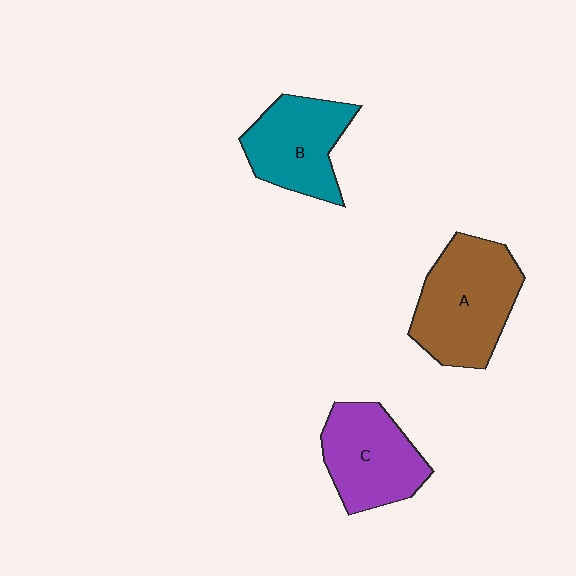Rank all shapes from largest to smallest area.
From largest to smallest: A (brown), C (purple), B (teal).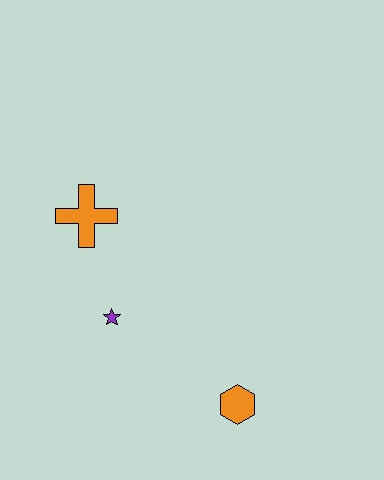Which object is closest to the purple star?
The orange cross is closest to the purple star.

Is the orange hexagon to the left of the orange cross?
No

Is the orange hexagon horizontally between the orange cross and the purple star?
No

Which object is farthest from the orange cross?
The orange hexagon is farthest from the orange cross.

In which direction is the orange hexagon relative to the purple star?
The orange hexagon is to the right of the purple star.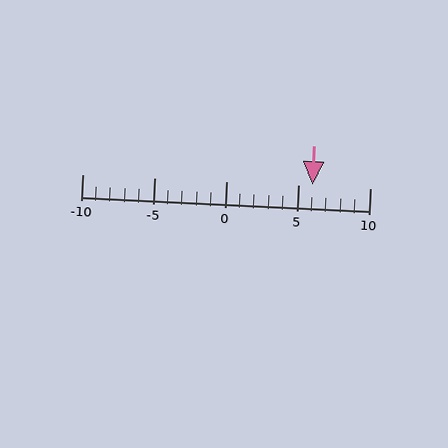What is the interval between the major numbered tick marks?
The major tick marks are spaced 5 units apart.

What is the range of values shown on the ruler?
The ruler shows values from -10 to 10.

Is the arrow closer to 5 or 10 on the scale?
The arrow is closer to 5.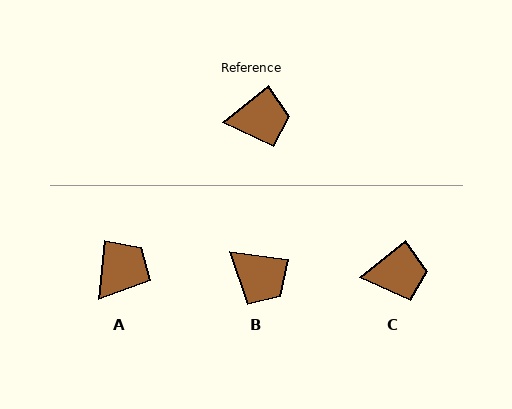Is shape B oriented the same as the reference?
No, it is off by about 47 degrees.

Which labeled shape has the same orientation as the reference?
C.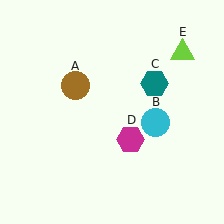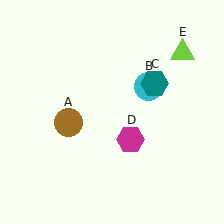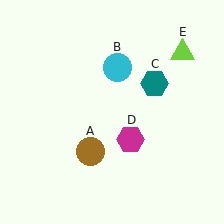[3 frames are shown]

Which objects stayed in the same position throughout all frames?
Teal hexagon (object C) and magenta hexagon (object D) and lime triangle (object E) remained stationary.